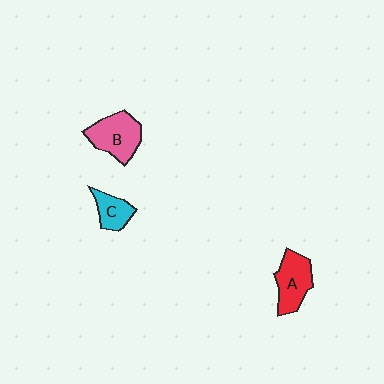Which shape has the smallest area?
Shape C (cyan).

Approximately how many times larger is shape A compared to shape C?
Approximately 1.6 times.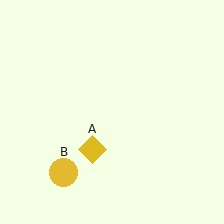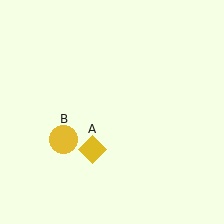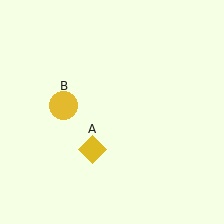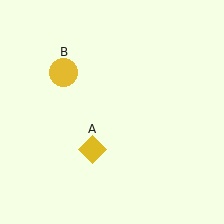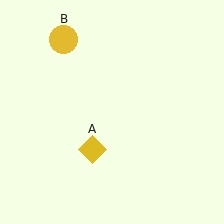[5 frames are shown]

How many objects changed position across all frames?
1 object changed position: yellow circle (object B).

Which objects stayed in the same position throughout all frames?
Yellow diamond (object A) remained stationary.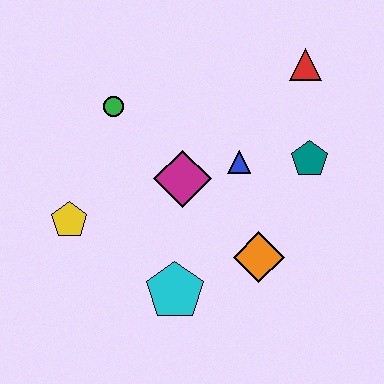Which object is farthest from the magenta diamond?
The red triangle is farthest from the magenta diamond.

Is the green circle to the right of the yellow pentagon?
Yes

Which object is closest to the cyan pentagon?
The orange diamond is closest to the cyan pentagon.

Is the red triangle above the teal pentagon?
Yes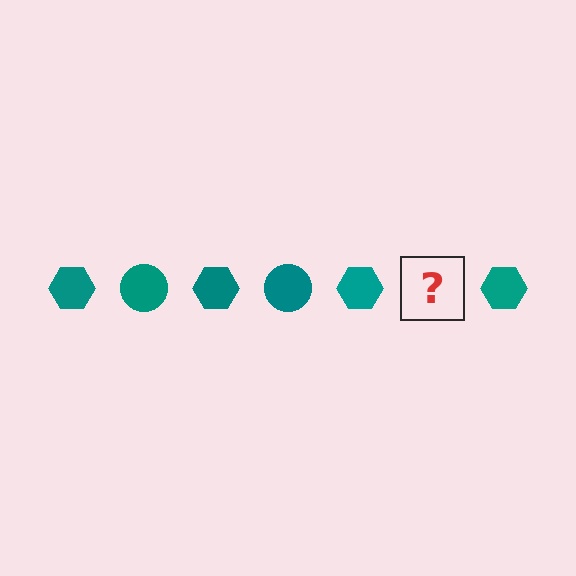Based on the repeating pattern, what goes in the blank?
The blank should be a teal circle.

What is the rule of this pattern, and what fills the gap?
The rule is that the pattern cycles through hexagon, circle shapes in teal. The gap should be filled with a teal circle.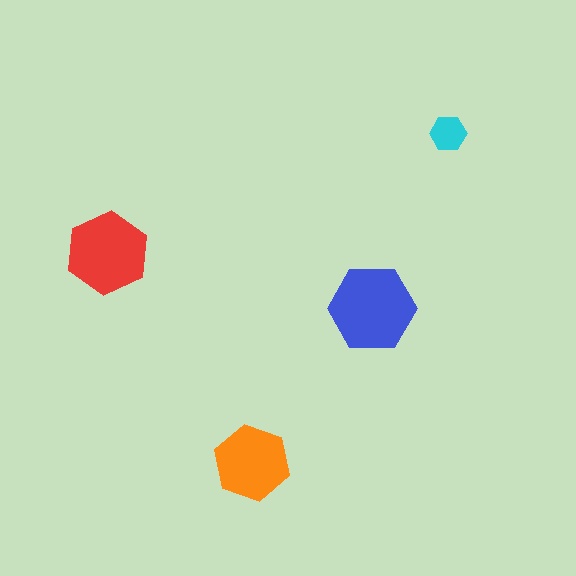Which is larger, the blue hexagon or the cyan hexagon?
The blue one.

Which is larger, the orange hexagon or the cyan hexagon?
The orange one.